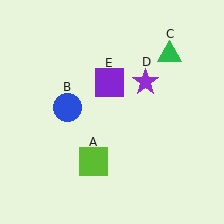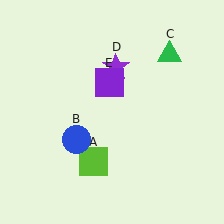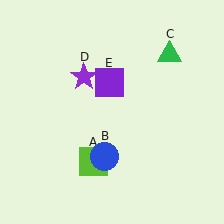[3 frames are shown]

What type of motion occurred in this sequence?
The blue circle (object B), purple star (object D) rotated counterclockwise around the center of the scene.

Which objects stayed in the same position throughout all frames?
Lime square (object A) and green triangle (object C) and purple square (object E) remained stationary.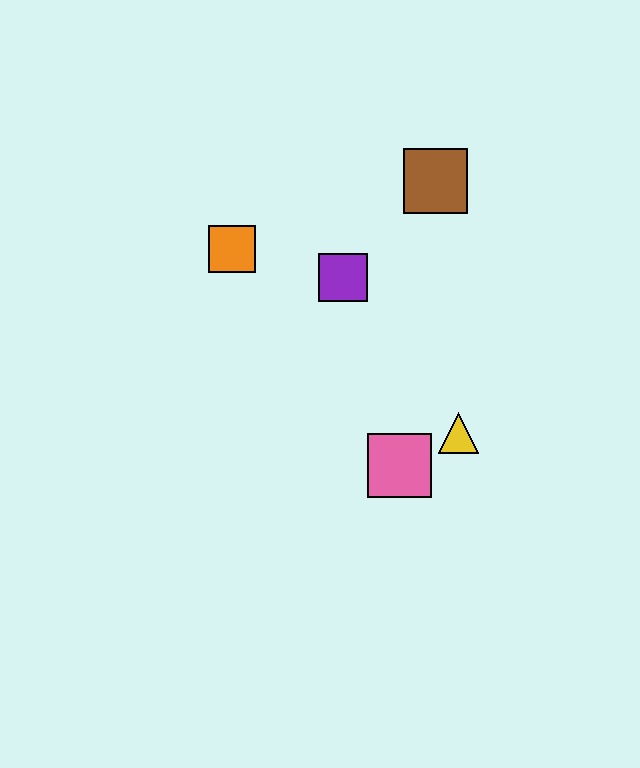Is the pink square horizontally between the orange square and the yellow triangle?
Yes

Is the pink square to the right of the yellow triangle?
No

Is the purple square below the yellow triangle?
No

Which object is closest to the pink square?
The yellow triangle is closest to the pink square.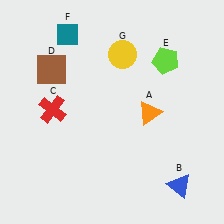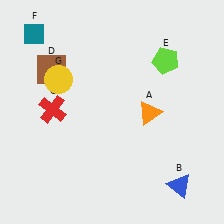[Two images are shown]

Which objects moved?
The objects that moved are: the teal diamond (F), the yellow circle (G).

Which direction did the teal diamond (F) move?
The teal diamond (F) moved left.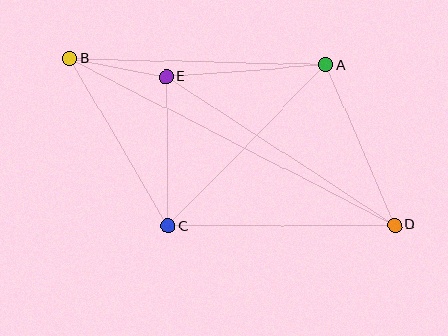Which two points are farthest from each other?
Points B and D are farthest from each other.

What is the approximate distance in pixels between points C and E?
The distance between C and E is approximately 150 pixels.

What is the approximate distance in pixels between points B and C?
The distance between B and C is approximately 195 pixels.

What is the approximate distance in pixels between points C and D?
The distance between C and D is approximately 226 pixels.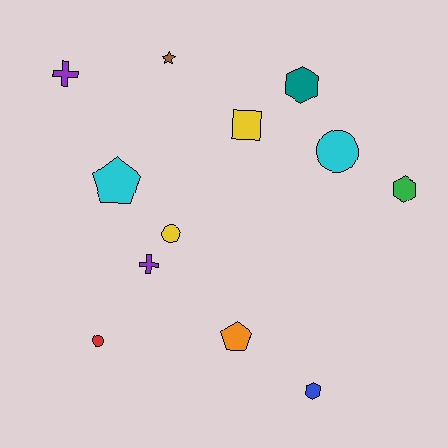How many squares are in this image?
There is 1 square.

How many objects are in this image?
There are 12 objects.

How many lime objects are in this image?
There are no lime objects.